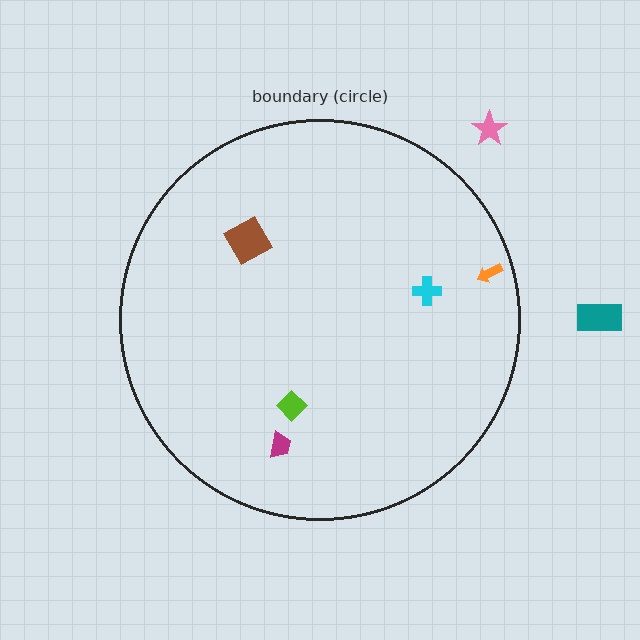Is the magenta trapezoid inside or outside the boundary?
Inside.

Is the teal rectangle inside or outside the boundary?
Outside.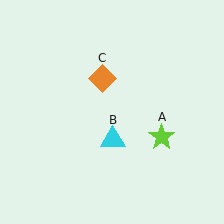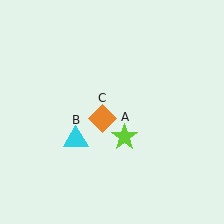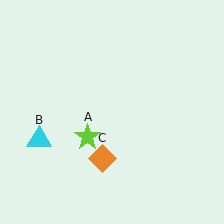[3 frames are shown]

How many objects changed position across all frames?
3 objects changed position: lime star (object A), cyan triangle (object B), orange diamond (object C).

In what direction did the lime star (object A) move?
The lime star (object A) moved left.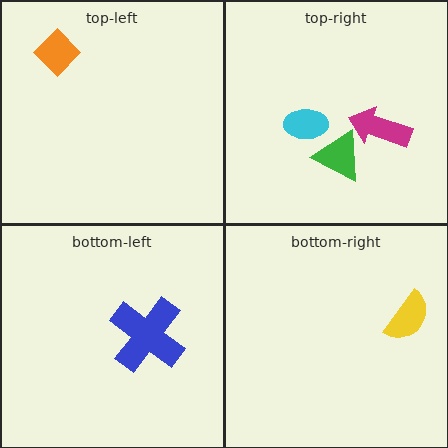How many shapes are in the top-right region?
3.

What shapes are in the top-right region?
The cyan ellipse, the magenta arrow, the green triangle.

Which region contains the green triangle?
The top-right region.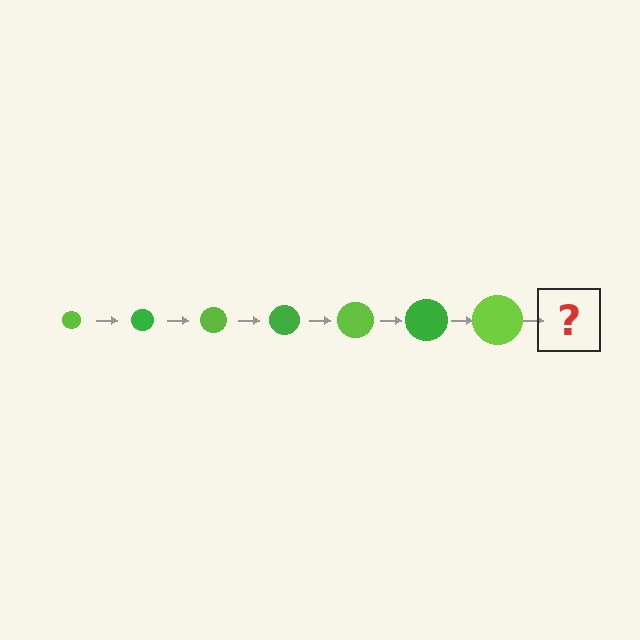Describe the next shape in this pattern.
It should be a green circle, larger than the previous one.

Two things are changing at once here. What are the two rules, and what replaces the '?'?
The two rules are that the circle grows larger each step and the color cycles through lime and green. The '?' should be a green circle, larger than the previous one.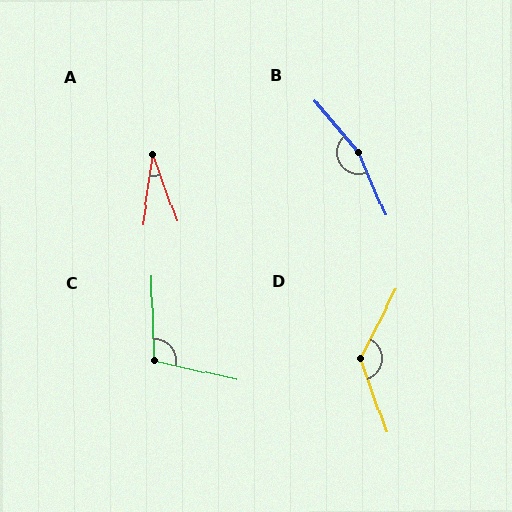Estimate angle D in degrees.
Approximately 133 degrees.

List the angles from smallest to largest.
A (28°), C (104°), D (133°), B (163°).